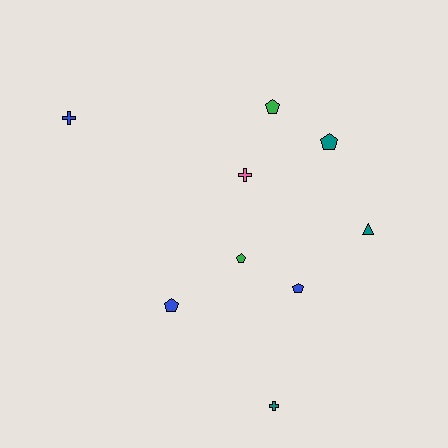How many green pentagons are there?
There are 2 green pentagons.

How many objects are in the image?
There are 9 objects.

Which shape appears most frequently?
Pentagon, with 5 objects.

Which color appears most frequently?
Teal, with 3 objects.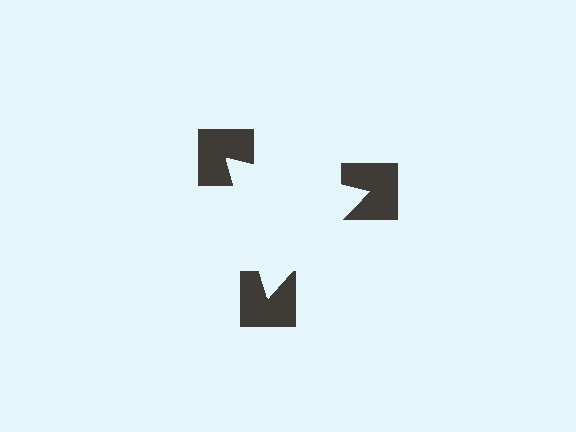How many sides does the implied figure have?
3 sides.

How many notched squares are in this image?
There are 3 — one at each vertex of the illusory triangle.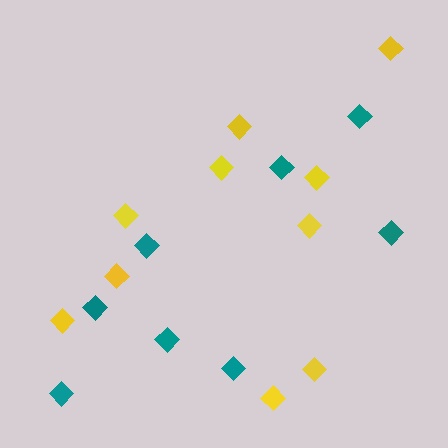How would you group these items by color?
There are 2 groups: one group of teal diamonds (8) and one group of yellow diamonds (10).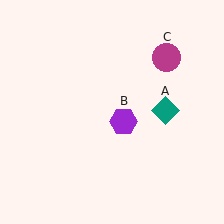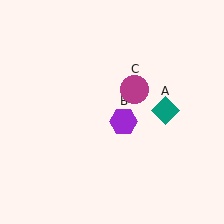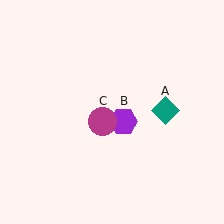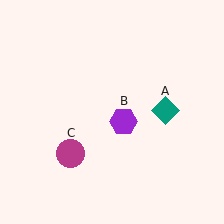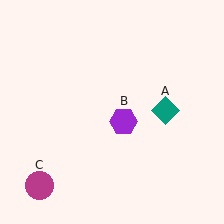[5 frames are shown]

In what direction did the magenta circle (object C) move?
The magenta circle (object C) moved down and to the left.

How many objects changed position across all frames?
1 object changed position: magenta circle (object C).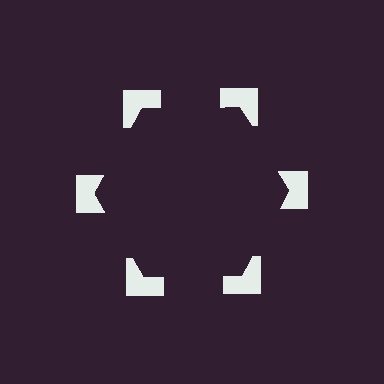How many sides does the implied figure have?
6 sides.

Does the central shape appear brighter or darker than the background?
It typically appears slightly darker than the background, even though no actual brightness change is drawn.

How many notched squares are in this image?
There are 6 — one at each vertex of the illusory hexagon.